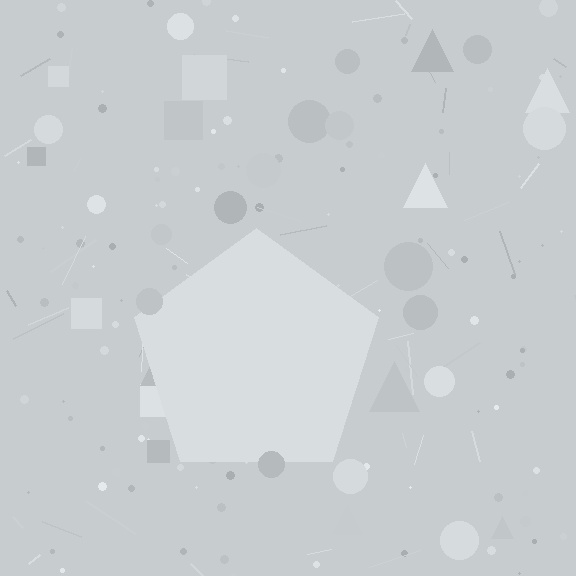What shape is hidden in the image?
A pentagon is hidden in the image.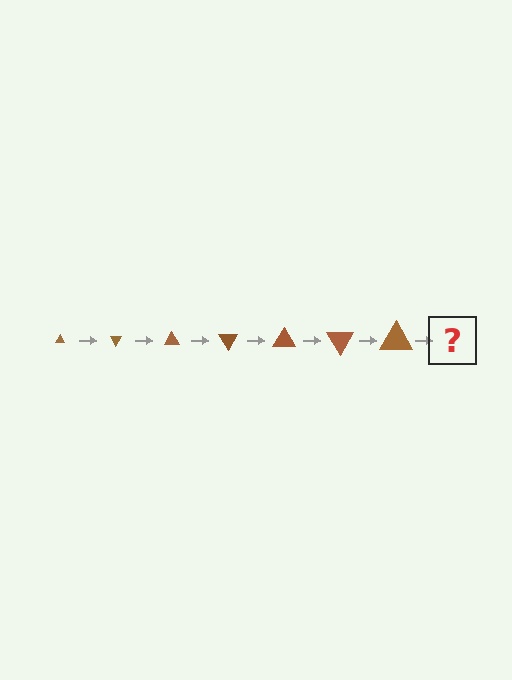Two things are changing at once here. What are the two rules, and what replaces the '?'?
The two rules are that the triangle grows larger each step and it rotates 60 degrees each step. The '?' should be a triangle, larger than the previous one and rotated 420 degrees from the start.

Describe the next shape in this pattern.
It should be a triangle, larger than the previous one and rotated 420 degrees from the start.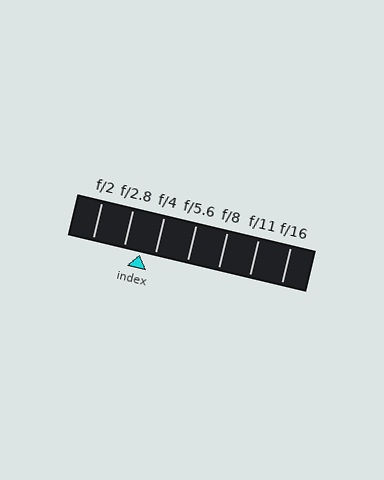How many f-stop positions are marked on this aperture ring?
There are 7 f-stop positions marked.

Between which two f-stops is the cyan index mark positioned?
The index mark is between f/2.8 and f/4.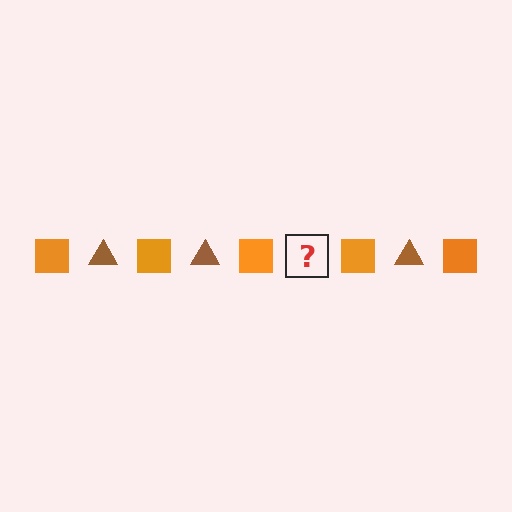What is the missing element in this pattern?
The missing element is a brown triangle.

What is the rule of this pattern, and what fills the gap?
The rule is that the pattern alternates between orange square and brown triangle. The gap should be filled with a brown triangle.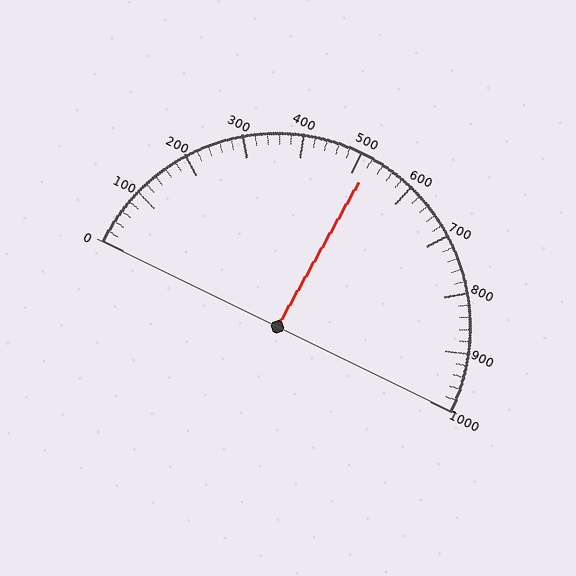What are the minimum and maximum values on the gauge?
The gauge ranges from 0 to 1000.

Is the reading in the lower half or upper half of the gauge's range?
The reading is in the upper half of the range (0 to 1000).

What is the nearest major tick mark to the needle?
The nearest major tick mark is 500.